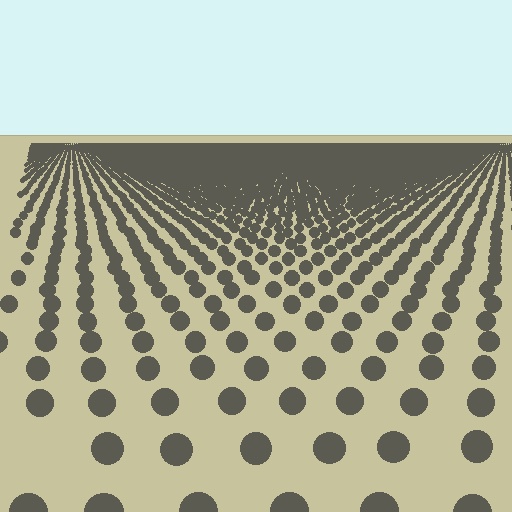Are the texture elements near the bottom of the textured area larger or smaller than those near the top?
Larger. Near the bottom, elements are closer to the viewer and appear at a bigger on-screen size.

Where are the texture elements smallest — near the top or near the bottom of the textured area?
Near the top.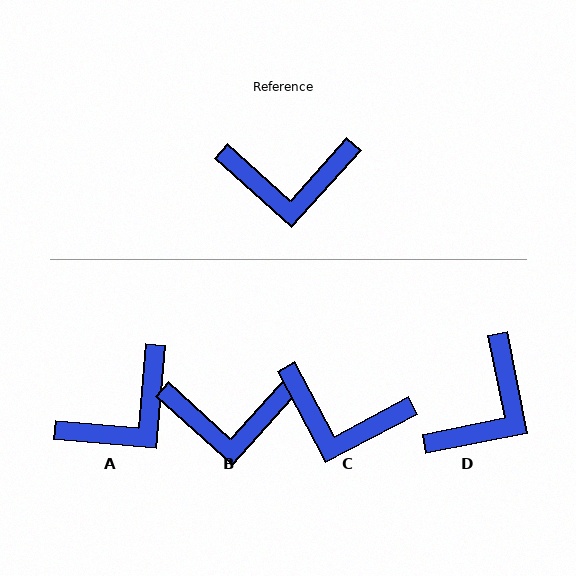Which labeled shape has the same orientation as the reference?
B.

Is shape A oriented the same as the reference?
No, it is off by about 37 degrees.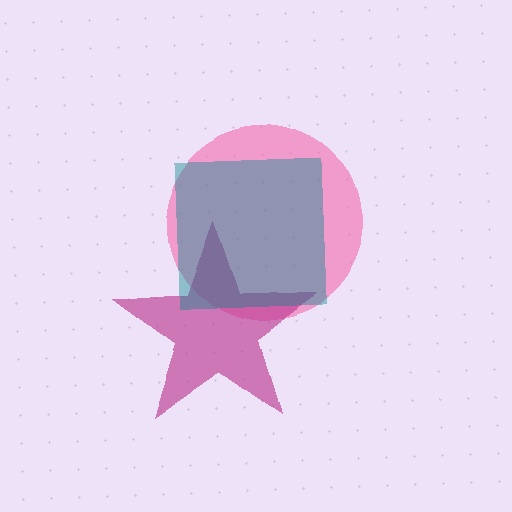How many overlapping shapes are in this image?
There are 3 overlapping shapes in the image.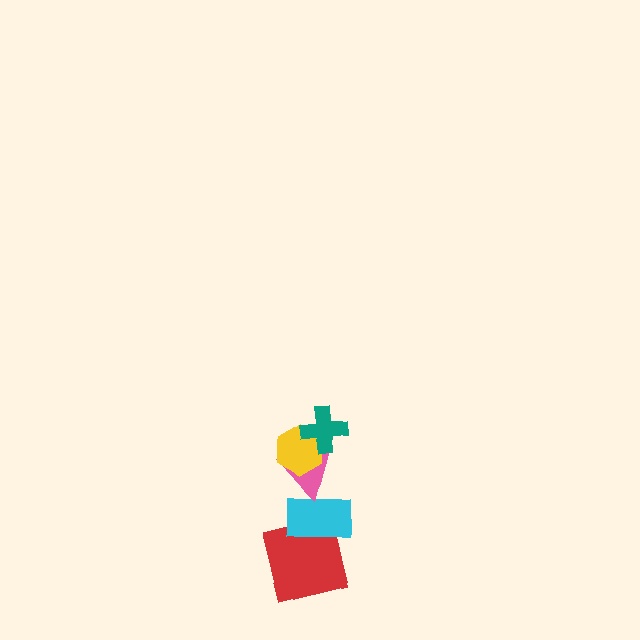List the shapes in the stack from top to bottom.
From top to bottom: the teal cross, the yellow hexagon, the pink triangle, the cyan rectangle, the red square.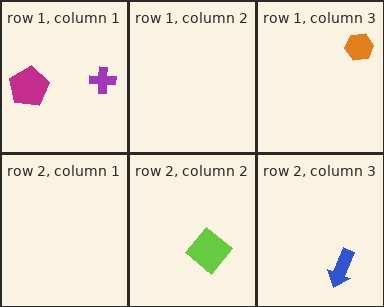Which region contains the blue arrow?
The row 2, column 3 region.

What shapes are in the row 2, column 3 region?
The blue arrow.